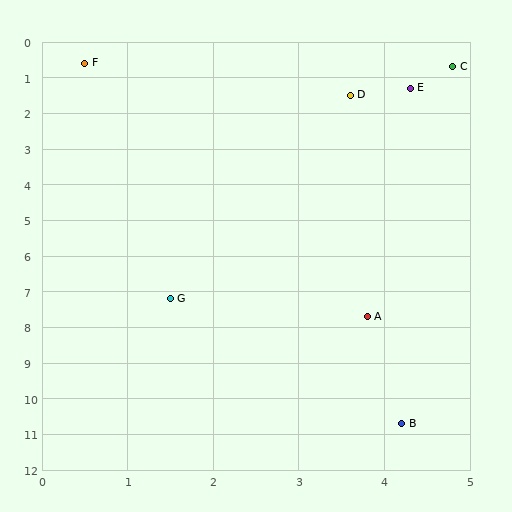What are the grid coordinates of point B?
Point B is at approximately (4.2, 10.7).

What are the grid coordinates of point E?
Point E is at approximately (4.3, 1.3).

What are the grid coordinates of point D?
Point D is at approximately (3.6, 1.5).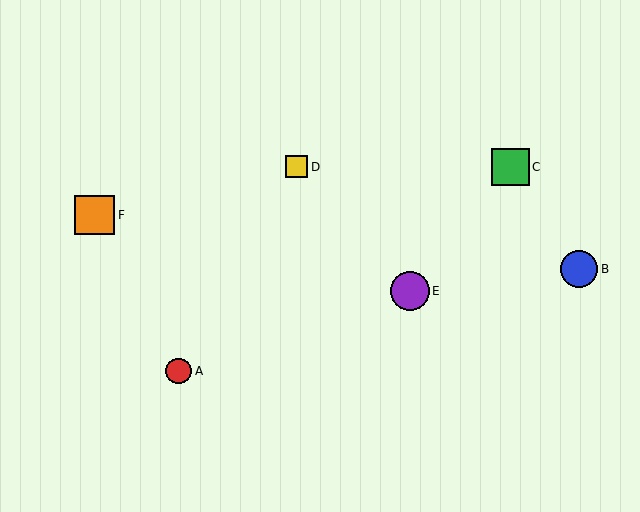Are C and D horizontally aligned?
Yes, both are at y≈167.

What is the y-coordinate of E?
Object E is at y≈291.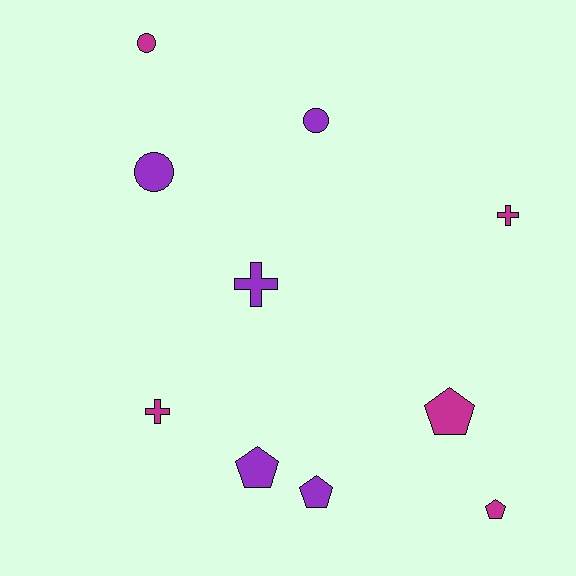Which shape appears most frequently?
Pentagon, with 4 objects.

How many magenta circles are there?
There is 1 magenta circle.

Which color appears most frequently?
Purple, with 5 objects.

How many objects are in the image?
There are 10 objects.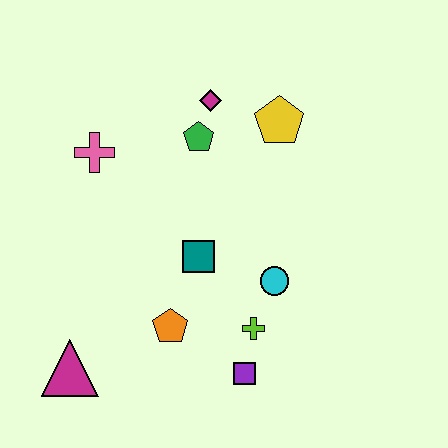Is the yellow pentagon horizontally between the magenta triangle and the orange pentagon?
No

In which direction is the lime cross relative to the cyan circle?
The lime cross is below the cyan circle.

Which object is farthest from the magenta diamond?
The magenta triangle is farthest from the magenta diamond.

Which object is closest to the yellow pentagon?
The magenta diamond is closest to the yellow pentagon.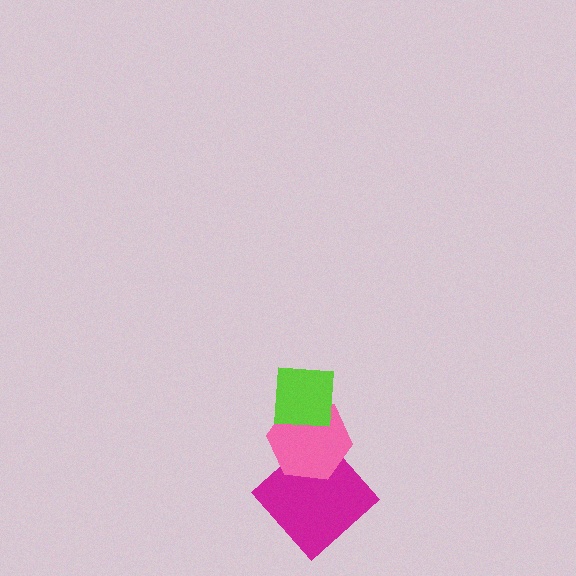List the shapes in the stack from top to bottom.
From top to bottom: the lime square, the pink hexagon, the magenta diamond.